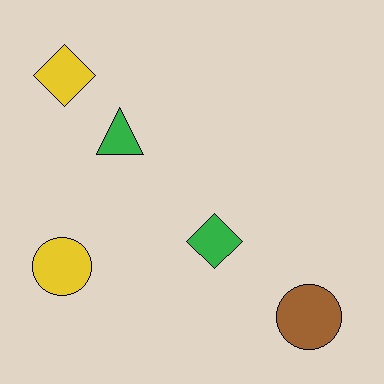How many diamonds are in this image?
There are 2 diamonds.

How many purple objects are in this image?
There are no purple objects.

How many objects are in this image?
There are 5 objects.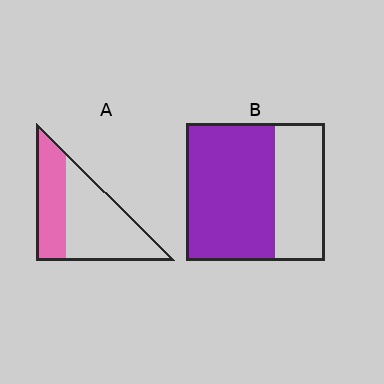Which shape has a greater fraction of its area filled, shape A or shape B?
Shape B.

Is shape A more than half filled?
No.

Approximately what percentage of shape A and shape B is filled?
A is approximately 40% and B is approximately 65%.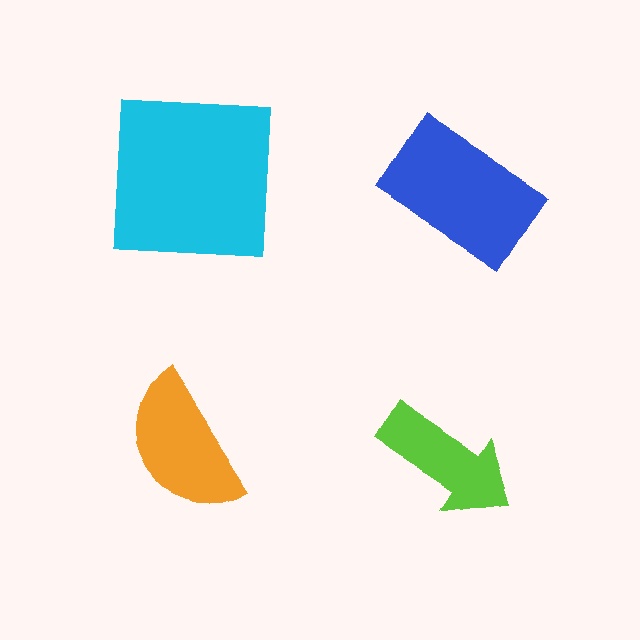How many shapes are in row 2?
2 shapes.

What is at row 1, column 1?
A cyan square.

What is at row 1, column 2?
A blue rectangle.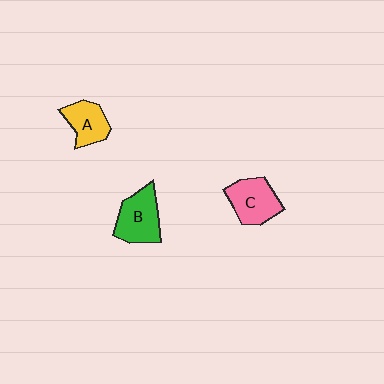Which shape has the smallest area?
Shape A (yellow).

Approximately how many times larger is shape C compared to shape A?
Approximately 1.3 times.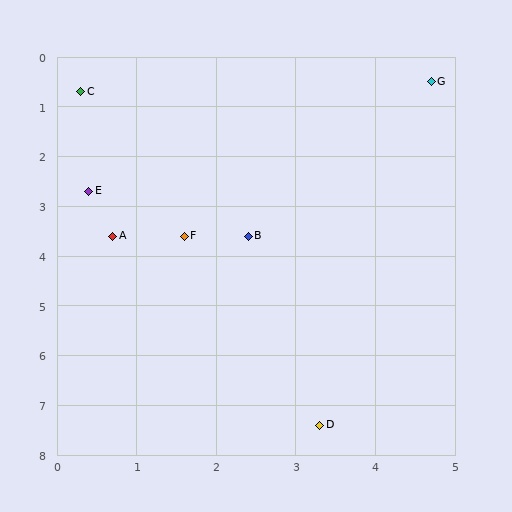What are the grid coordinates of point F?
Point F is at approximately (1.6, 3.6).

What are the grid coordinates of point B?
Point B is at approximately (2.4, 3.6).